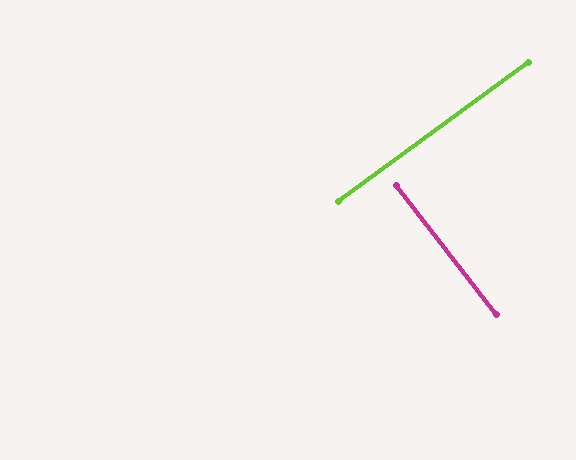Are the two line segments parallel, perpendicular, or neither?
Perpendicular — they meet at approximately 88°.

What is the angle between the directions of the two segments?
Approximately 88 degrees.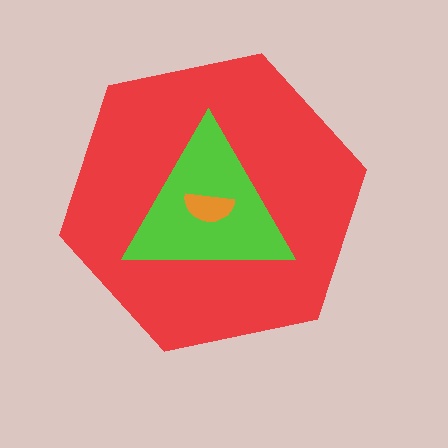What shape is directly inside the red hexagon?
The lime triangle.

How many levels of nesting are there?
3.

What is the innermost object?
The orange semicircle.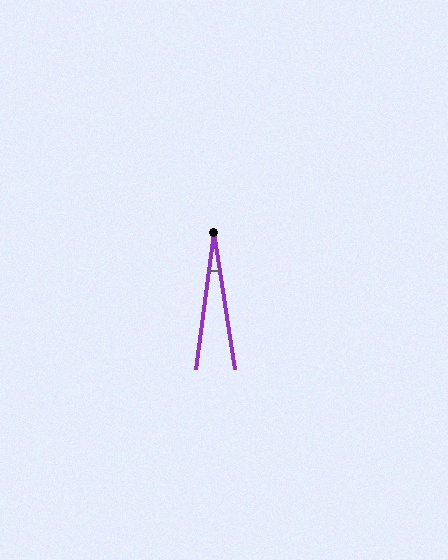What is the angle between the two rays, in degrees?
Approximately 17 degrees.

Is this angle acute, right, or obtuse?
It is acute.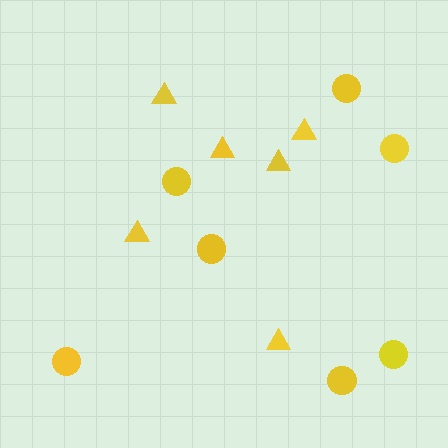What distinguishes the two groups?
There are 2 groups: one group of circles (7) and one group of triangles (6).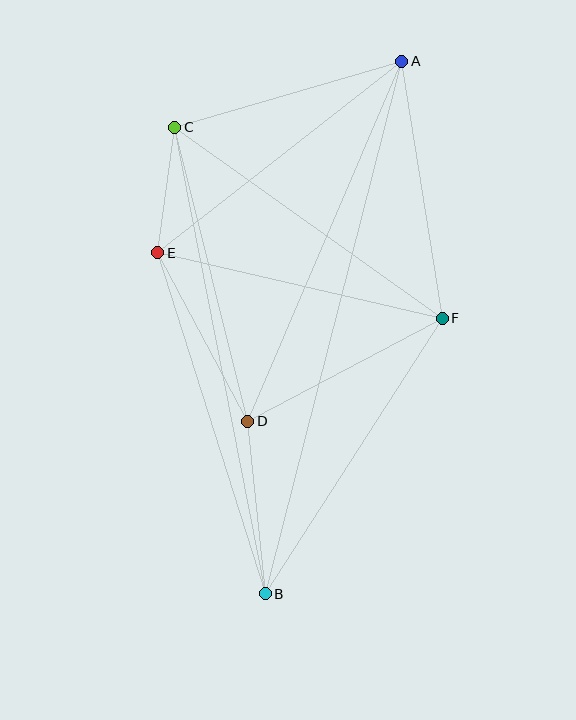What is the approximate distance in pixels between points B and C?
The distance between B and C is approximately 475 pixels.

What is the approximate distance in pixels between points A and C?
The distance between A and C is approximately 237 pixels.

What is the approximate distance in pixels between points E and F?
The distance between E and F is approximately 292 pixels.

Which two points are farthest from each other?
Points A and B are farthest from each other.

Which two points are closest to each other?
Points C and E are closest to each other.